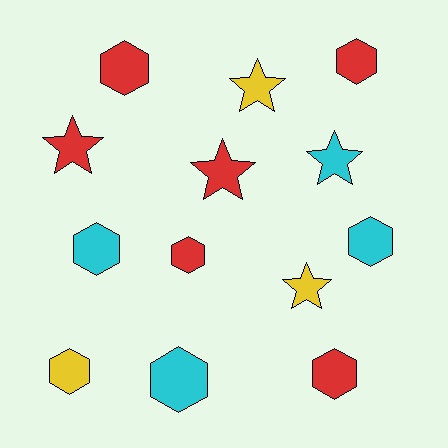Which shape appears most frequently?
Hexagon, with 8 objects.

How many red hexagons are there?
There are 4 red hexagons.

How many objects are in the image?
There are 13 objects.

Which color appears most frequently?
Red, with 6 objects.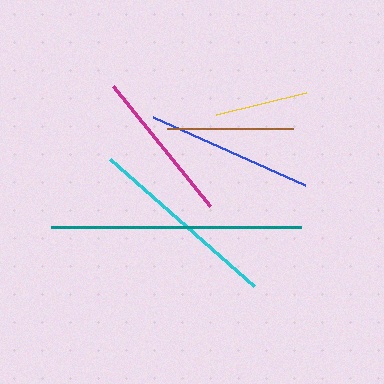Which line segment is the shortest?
The yellow line is the shortest at approximately 92 pixels.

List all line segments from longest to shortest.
From longest to shortest: teal, cyan, blue, magenta, brown, yellow.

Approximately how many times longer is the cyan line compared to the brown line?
The cyan line is approximately 1.5 times the length of the brown line.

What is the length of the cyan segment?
The cyan segment is approximately 192 pixels long.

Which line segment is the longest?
The teal line is the longest at approximately 250 pixels.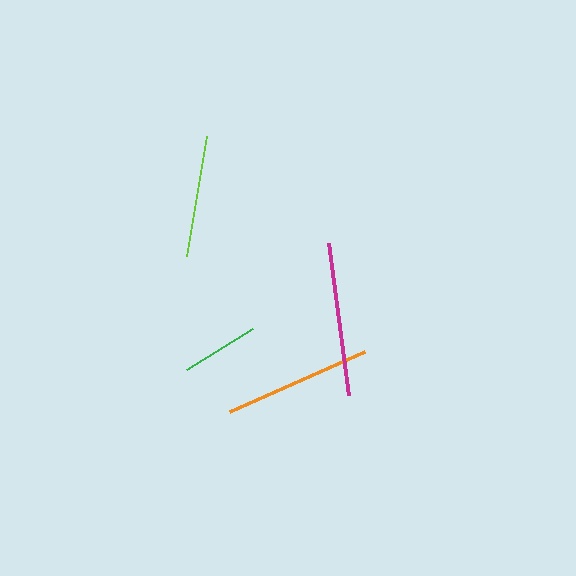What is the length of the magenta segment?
The magenta segment is approximately 154 pixels long.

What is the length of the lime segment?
The lime segment is approximately 121 pixels long.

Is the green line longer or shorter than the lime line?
The lime line is longer than the green line.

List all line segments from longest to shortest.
From longest to shortest: magenta, orange, lime, green.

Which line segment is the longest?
The magenta line is the longest at approximately 154 pixels.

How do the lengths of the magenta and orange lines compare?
The magenta and orange lines are approximately the same length.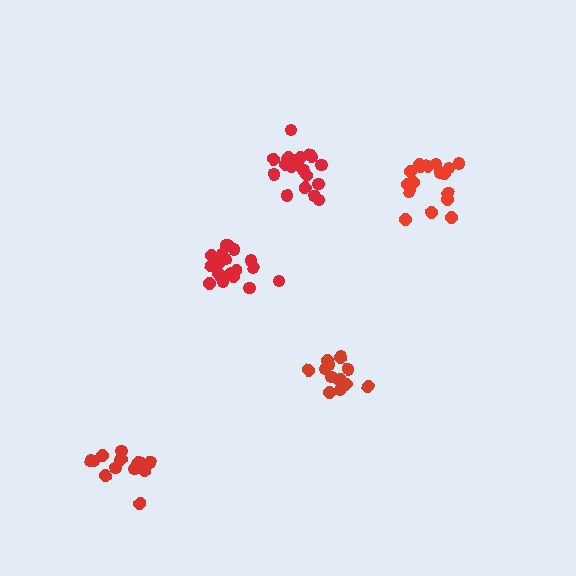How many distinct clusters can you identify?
There are 5 distinct clusters.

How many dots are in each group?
Group 1: 19 dots, Group 2: 17 dots, Group 3: 14 dots, Group 4: 20 dots, Group 5: 16 dots (86 total).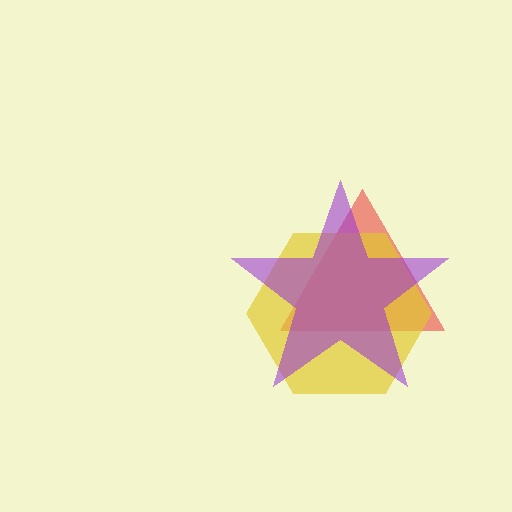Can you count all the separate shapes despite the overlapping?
Yes, there are 3 separate shapes.